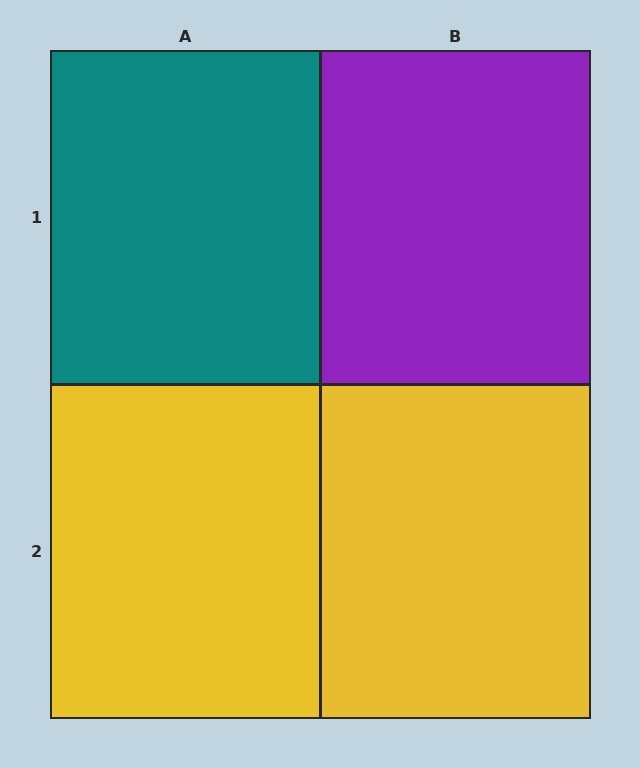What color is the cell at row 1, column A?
Teal.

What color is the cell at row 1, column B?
Purple.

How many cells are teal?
1 cell is teal.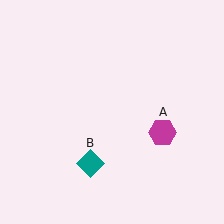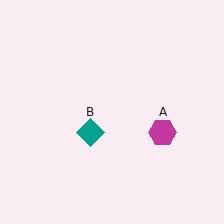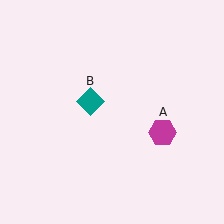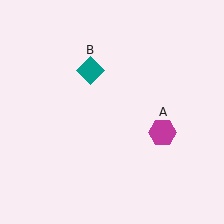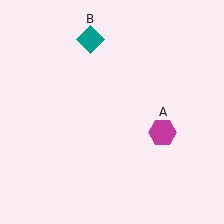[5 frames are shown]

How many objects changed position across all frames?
1 object changed position: teal diamond (object B).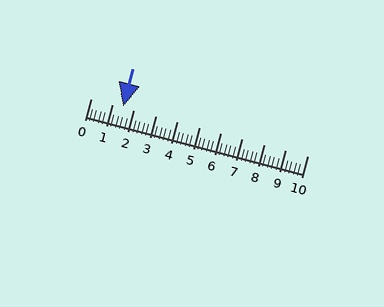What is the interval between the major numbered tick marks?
The major tick marks are spaced 1 units apart.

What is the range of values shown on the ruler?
The ruler shows values from 0 to 10.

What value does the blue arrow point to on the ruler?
The blue arrow points to approximately 1.5.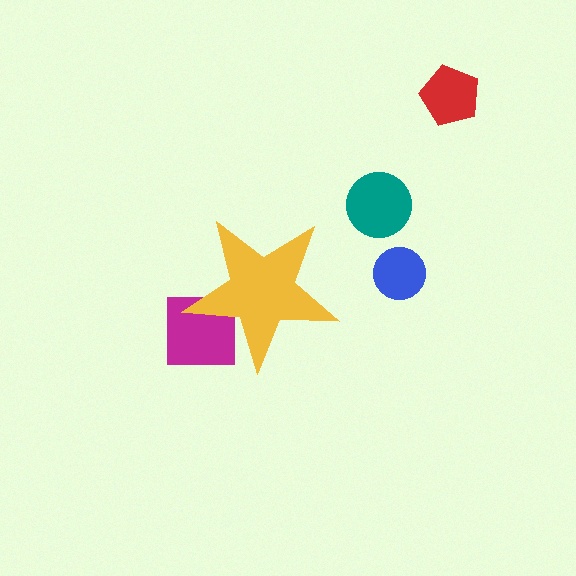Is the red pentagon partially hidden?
No, the red pentagon is fully visible.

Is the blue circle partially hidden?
No, the blue circle is fully visible.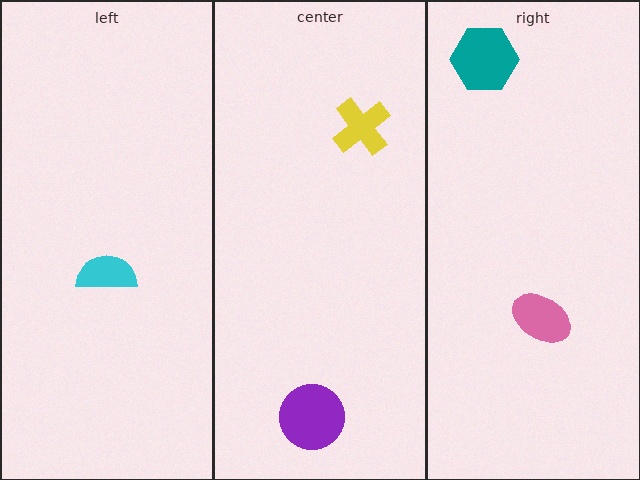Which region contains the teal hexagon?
The right region.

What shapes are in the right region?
The pink ellipse, the teal hexagon.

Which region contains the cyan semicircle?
The left region.